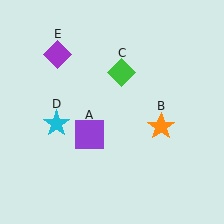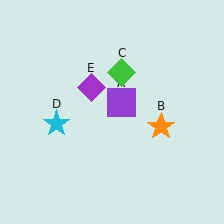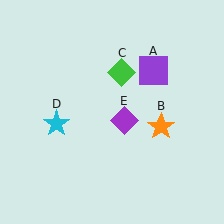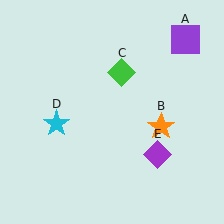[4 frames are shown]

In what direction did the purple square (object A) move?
The purple square (object A) moved up and to the right.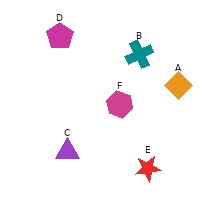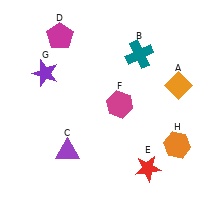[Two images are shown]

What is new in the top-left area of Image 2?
A purple star (G) was added in the top-left area of Image 2.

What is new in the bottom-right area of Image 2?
An orange hexagon (H) was added in the bottom-right area of Image 2.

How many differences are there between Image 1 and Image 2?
There are 2 differences between the two images.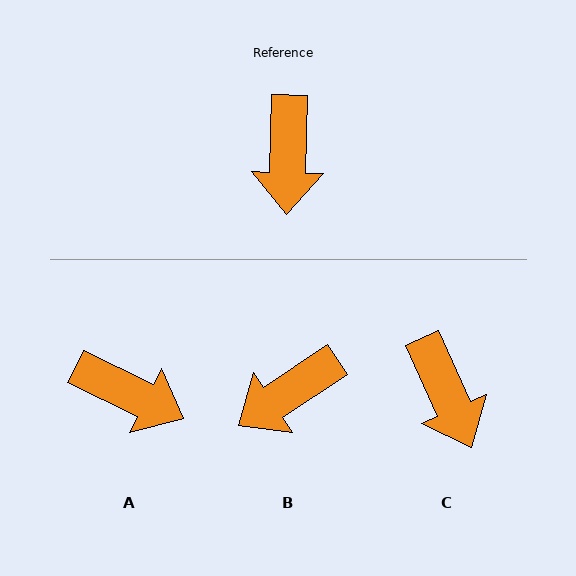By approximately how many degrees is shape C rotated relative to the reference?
Approximately 25 degrees counter-clockwise.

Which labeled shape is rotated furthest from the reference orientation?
A, about 65 degrees away.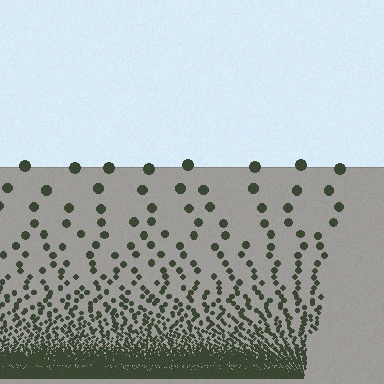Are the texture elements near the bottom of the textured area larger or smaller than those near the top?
Smaller. The gradient is inverted — elements near the bottom are smaller and denser.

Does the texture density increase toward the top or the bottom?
Density increases toward the bottom.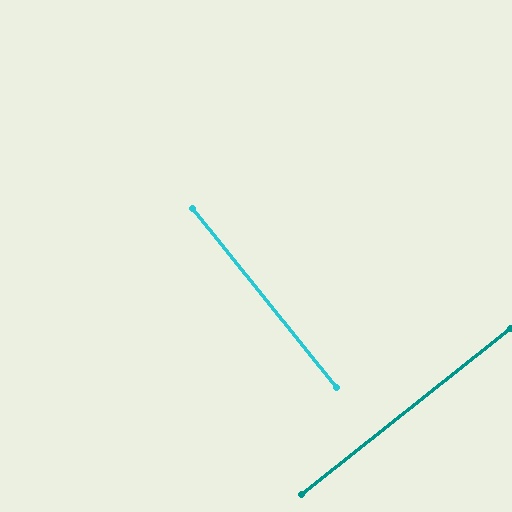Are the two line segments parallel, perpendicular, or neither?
Perpendicular — they meet at approximately 90°.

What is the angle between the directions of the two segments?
Approximately 90 degrees.